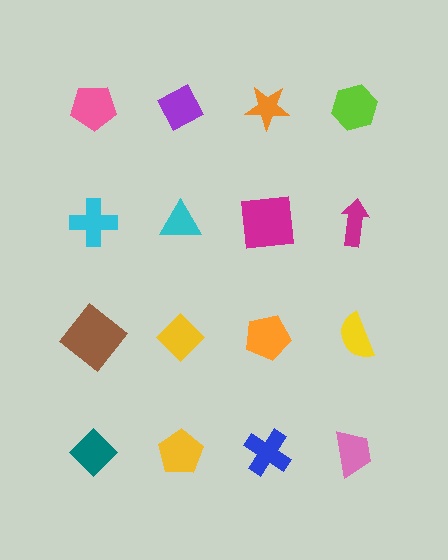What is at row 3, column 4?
A yellow semicircle.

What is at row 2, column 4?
A magenta arrow.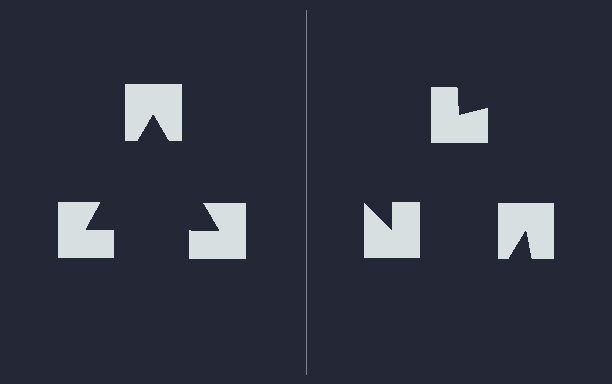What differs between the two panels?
The notched squares are positioned identically on both sides; only the wedge orientations differ. On the left they align to a triangle; on the right they are misaligned.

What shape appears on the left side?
An illusory triangle.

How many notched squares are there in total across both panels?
6 — 3 on each side.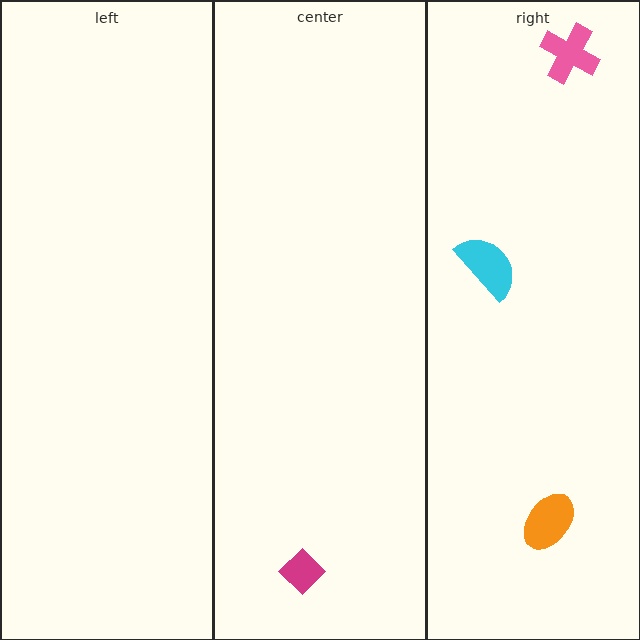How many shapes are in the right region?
3.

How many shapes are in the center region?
1.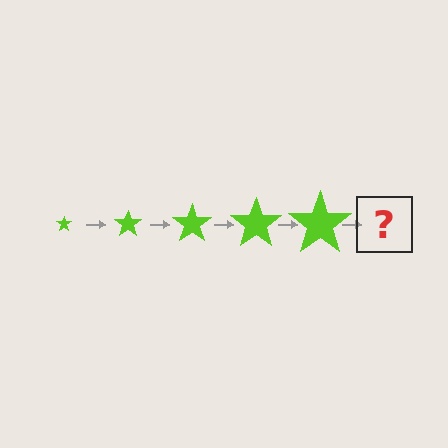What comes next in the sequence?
The next element should be a lime star, larger than the previous one.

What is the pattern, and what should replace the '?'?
The pattern is that the star gets progressively larger each step. The '?' should be a lime star, larger than the previous one.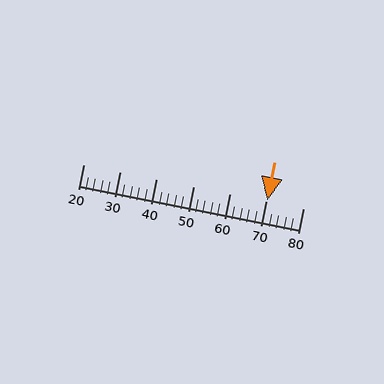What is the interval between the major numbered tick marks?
The major tick marks are spaced 10 units apart.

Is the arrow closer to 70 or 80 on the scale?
The arrow is closer to 70.